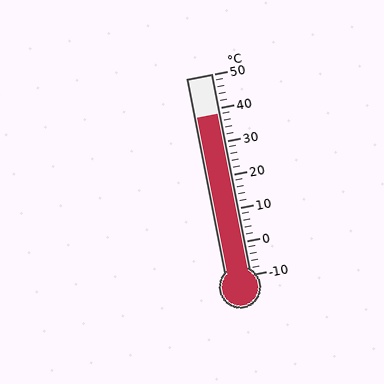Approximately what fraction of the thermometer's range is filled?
The thermometer is filled to approximately 80% of its range.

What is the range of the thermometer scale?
The thermometer scale ranges from -10°C to 50°C.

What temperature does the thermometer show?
The thermometer shows approximately 38°C.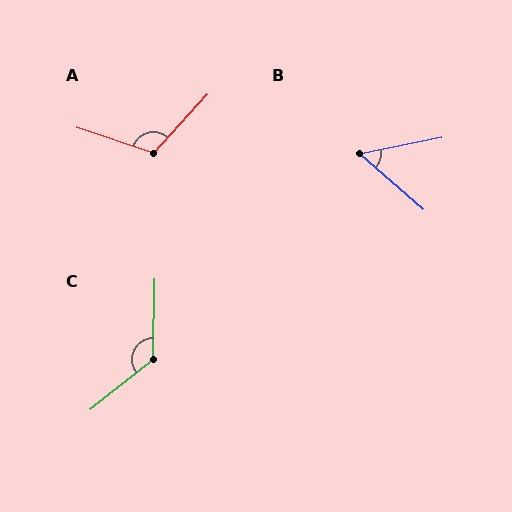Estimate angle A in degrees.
Approximately 114 degrees.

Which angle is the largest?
C, at approximately 129 degrees.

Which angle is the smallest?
B, at approximately 52 degrees.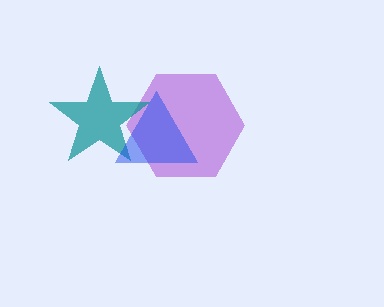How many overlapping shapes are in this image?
There are 3 overlapping shapes in the image.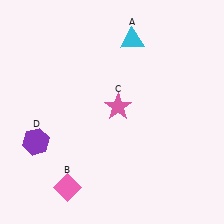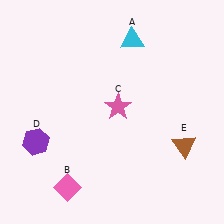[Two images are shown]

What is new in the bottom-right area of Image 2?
A brown triangle (E) was added in the bottom-right area of Image 2.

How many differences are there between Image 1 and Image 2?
There is 1 difference between the two images.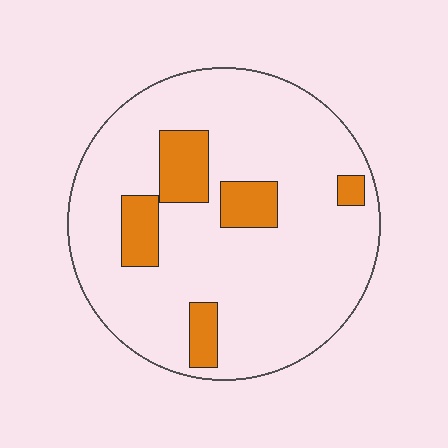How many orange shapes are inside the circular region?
5.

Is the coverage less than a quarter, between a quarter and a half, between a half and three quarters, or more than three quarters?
Less than a quarter.